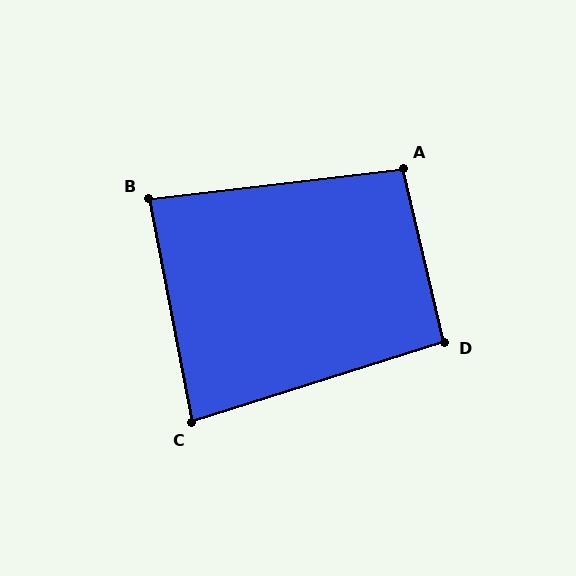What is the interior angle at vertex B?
Approximately 86 degrees (approximately right).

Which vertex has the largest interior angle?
A, at approximately 97 degrees.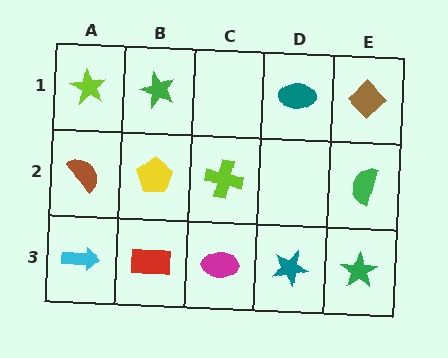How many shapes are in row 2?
4 shapes.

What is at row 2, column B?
A yellow pentagon.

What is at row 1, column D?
A teal ellipse.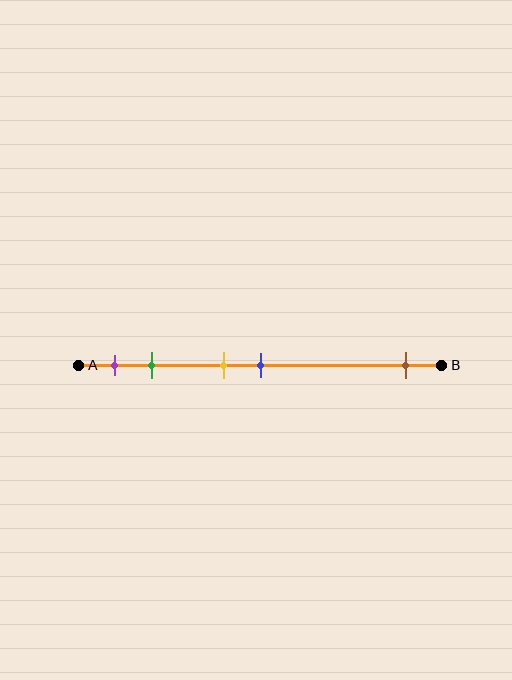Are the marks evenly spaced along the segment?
No, the marks are not evenly spaced.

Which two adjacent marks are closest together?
The yellow and blue marks are the closest adjacent pair.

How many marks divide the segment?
There are 5 marks dividing the segment.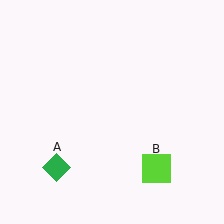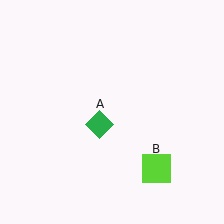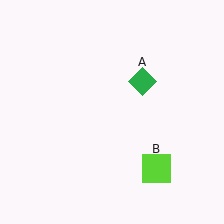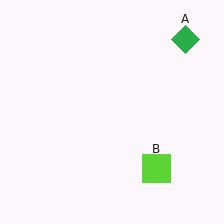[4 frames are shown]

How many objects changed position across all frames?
1 object changed position: green diamond (object A).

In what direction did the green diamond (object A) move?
The green diamond (object A) moved up and to the right.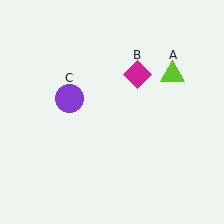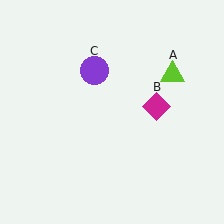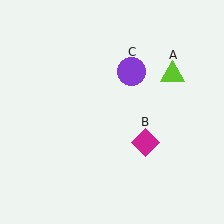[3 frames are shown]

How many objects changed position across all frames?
2 objects changed position: magenta diamond (object B), purple circle (object C).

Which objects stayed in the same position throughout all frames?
Lime triangle (object A) remained stationary.